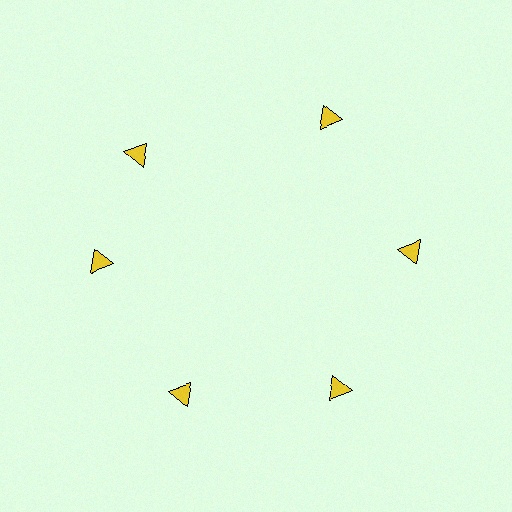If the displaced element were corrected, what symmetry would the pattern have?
It would have 6-fold rotational symmetry — the pattern would map onto itself every 60 degrees.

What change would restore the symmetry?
The symmetry would be restored by rotating it back into even spacing with its neighbors so that all 6 triangles sit at equal angles and equal distance from the center.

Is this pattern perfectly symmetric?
No. The 6 yellow triangles are arranged in a ring, but one element near the 11 o'clock position is rotated out of alignment along the ring, breaking the 6-fold rotational symmetry.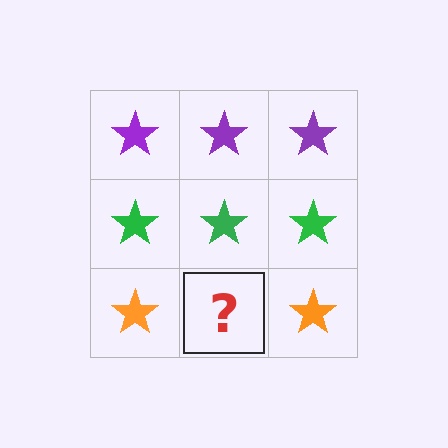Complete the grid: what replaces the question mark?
The question mark should be replaced with an orange star.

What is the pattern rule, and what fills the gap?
The rule is that each row has a consistent color. The gap should be filled with an orange star.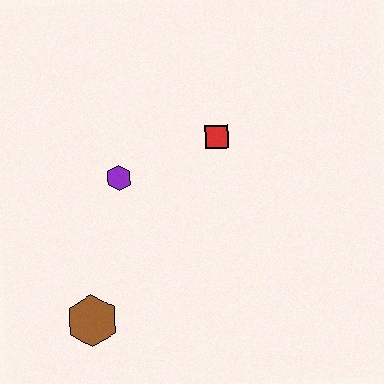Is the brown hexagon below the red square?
Yes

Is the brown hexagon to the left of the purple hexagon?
Yes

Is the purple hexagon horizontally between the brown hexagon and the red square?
Yes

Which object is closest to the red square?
The purple hexagon is closest to the red square.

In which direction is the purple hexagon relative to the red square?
The purple hexagon is to the left of the red square.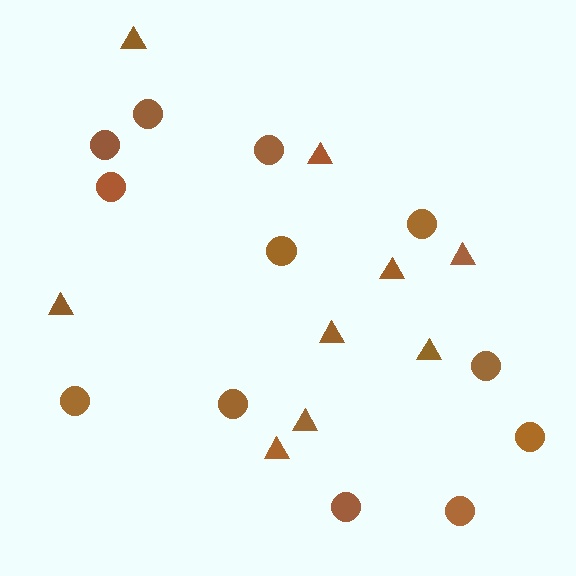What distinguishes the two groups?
There are 2 groups: one group of triangles (9) and one group of circles (12).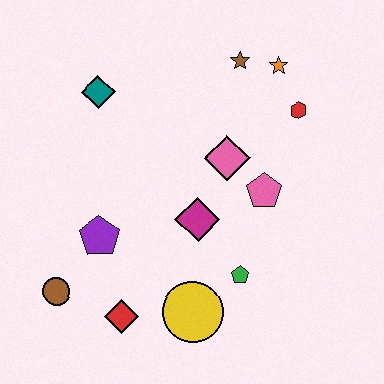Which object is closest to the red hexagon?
The orange star is closest to the red hexagon.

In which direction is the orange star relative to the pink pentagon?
The orange star is above the pink pentagon.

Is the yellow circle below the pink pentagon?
Yes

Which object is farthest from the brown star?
The brown circle is farthest from the brown star.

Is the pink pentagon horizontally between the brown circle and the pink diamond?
No